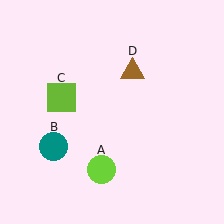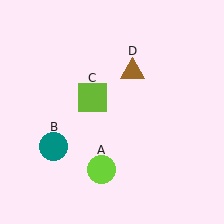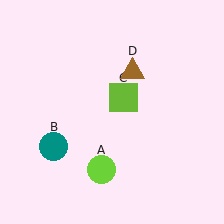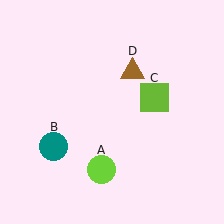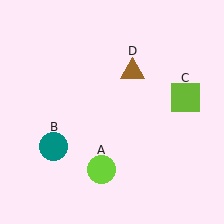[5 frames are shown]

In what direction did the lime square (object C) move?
The lime square (object C) moved right.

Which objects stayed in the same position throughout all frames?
Lime circle (object A) and teal circle (object B) and brown triangle (object D) remained stationary.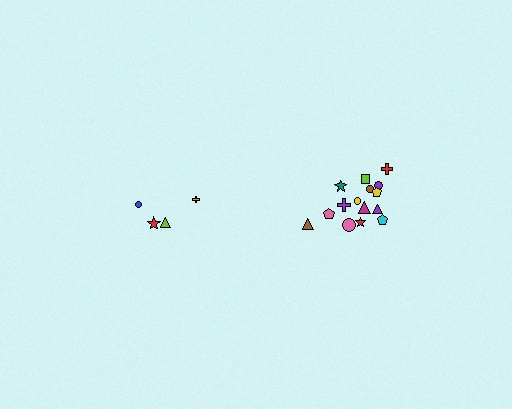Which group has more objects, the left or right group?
The right group.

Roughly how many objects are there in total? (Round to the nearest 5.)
Roughly 20 objects in total.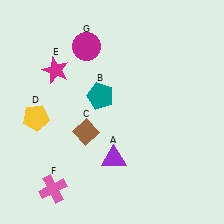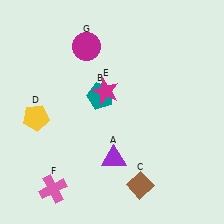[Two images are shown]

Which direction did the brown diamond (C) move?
The brown diamond (C) moved right.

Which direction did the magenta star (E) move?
The magenta star (E) moved right.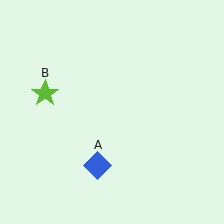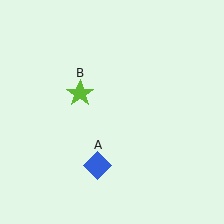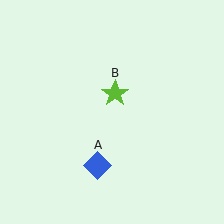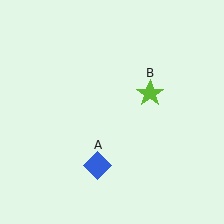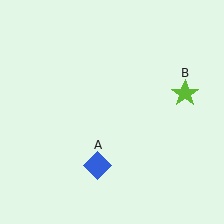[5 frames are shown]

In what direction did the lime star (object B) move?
The lime star (object B) moved right.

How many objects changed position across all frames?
1 object changed position: lime star (object B).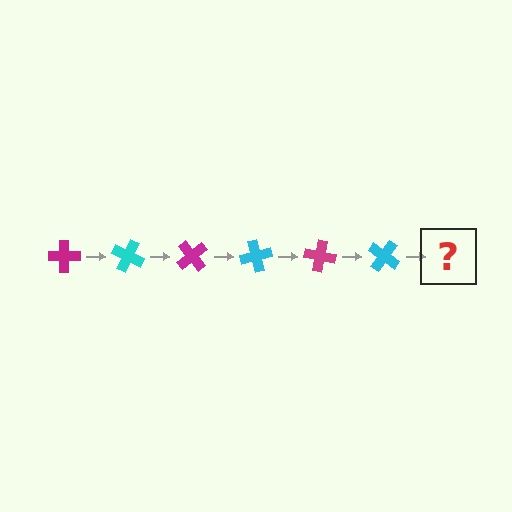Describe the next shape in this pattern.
It should be a magenta cross, rotated 150 degrees from the start.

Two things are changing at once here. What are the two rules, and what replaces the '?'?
The two rules are that it rotates 25 degrees each step and the color cycles through magenta and cyan. The '?' should be a magenta cross, rotated 150 degrees from the start.